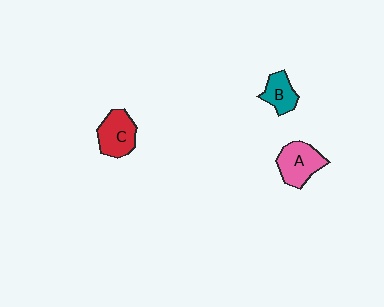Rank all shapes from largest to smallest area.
From largest to smallest: A (pink), C (red), B (teal).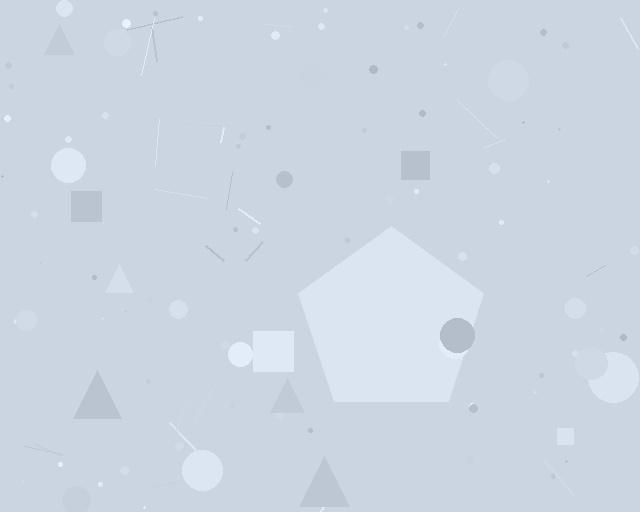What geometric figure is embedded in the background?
A pentagon is embedded in the background.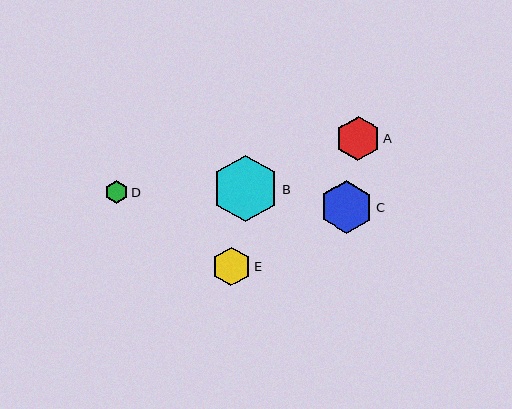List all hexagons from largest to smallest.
From largest to smallest: B, C, A, E, D.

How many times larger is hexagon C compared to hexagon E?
Hexagon C is approximately 1.4 times the size of hexagon E.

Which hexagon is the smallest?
Hexagon D is the smallest with a size of approximately 23 pixels.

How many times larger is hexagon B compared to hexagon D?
Hexagon B is approximately 2.9 times the size of hexagon D.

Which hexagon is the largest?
Hexagon B is the largest with a size of approximately 67 pixels.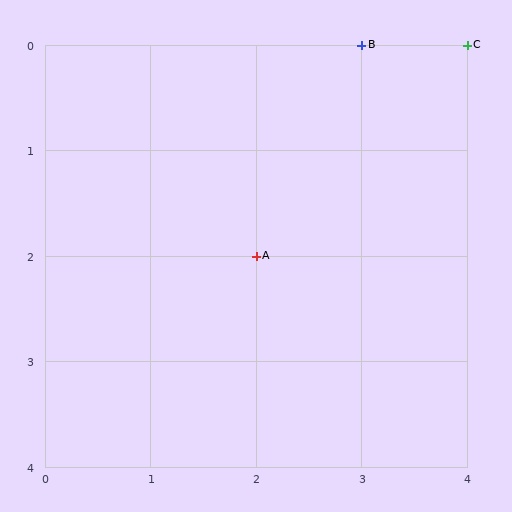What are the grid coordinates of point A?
Point A is at grid coordinates (2, 2).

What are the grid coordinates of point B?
Point B is at grid coordinates (3, 0).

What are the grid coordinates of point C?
Point C is at grid coordinates (4, 0).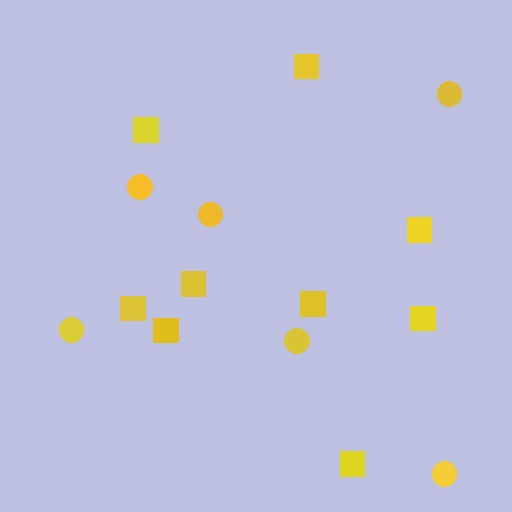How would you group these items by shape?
There are 2 groups: one group of squares (9) and one group of circles (6).